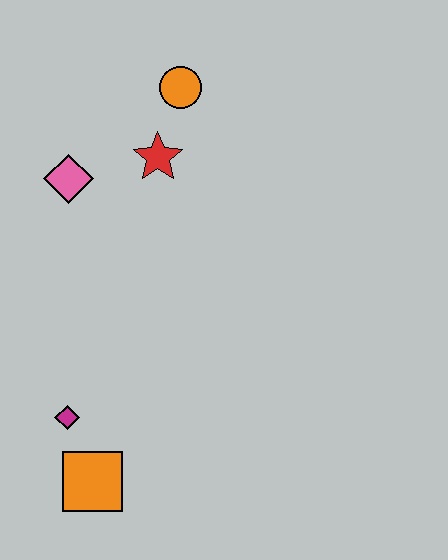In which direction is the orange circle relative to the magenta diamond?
The orange circle is above the magenta diamond.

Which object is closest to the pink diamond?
The red star is closest to the pink diamond.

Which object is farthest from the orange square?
The orange circle is farthest from the orange square.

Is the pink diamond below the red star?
Yes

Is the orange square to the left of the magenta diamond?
No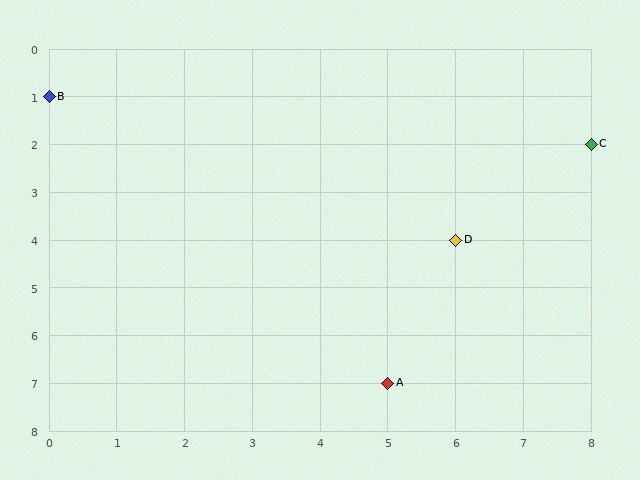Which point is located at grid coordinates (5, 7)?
Point A is at (5, 7).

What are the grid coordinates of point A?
Point A is at grid coordinates (5, 7).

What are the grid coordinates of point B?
Point B is at grid coordinates (0, 1).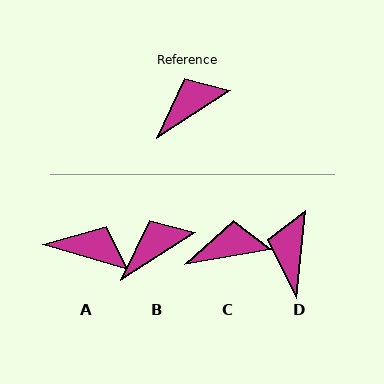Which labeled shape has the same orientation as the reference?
B.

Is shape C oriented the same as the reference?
No, it is off by about 23 degrees.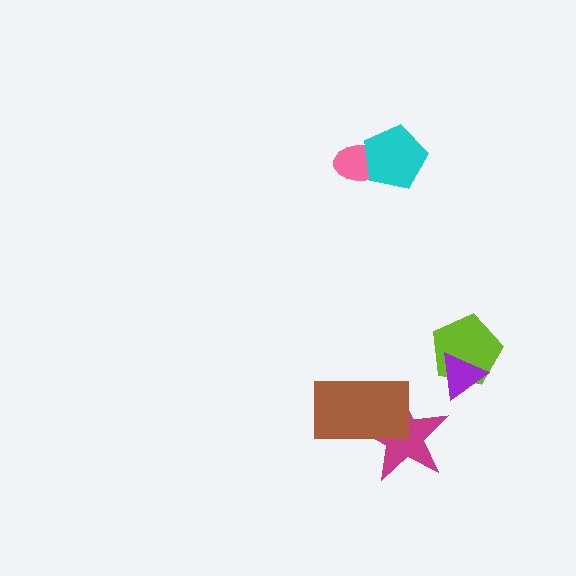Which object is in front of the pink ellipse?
The cyan pentagon is in front of the pink ellipse.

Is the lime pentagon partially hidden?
Yes, it is partially covered by another shape.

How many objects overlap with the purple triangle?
1 object overlaps with the purple triangle.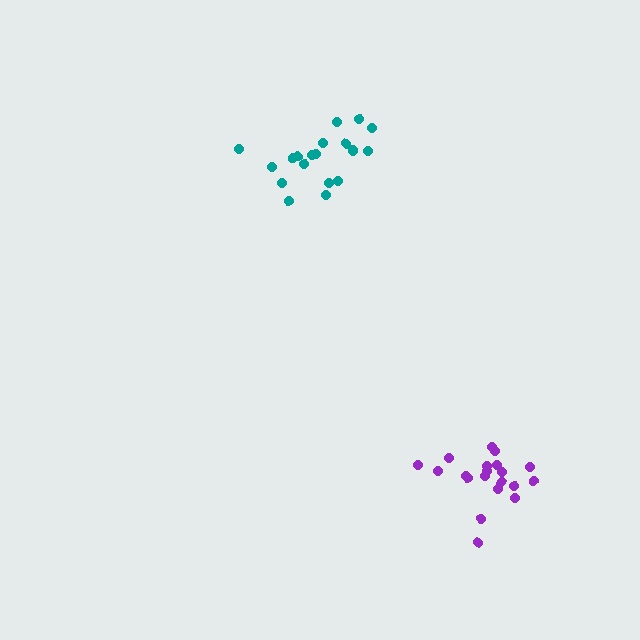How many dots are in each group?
Group 1: 20 dots, Group 2: 20 dots (40 total).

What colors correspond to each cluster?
The clusters are colored: purple, teal.